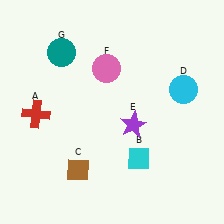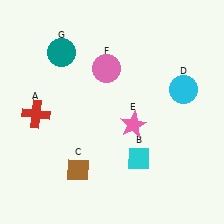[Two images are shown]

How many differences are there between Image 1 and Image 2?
There is 1 difference between the two images.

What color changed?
The star (E) changed from purple in Image 1 to pink in Image 2.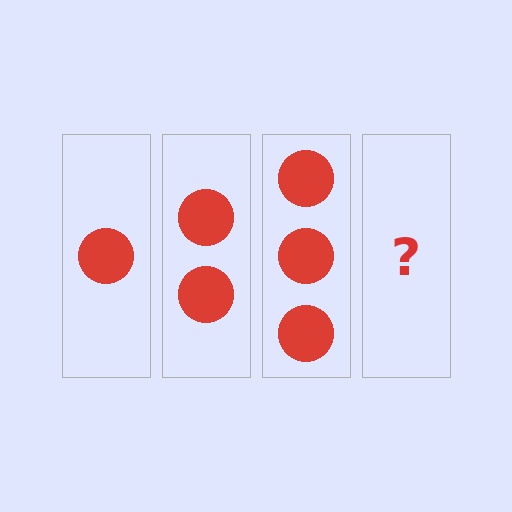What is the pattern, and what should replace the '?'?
The pattern is that each step adds one more circle. The '?' should be 4 circles.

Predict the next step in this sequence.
The next step is 4 circles.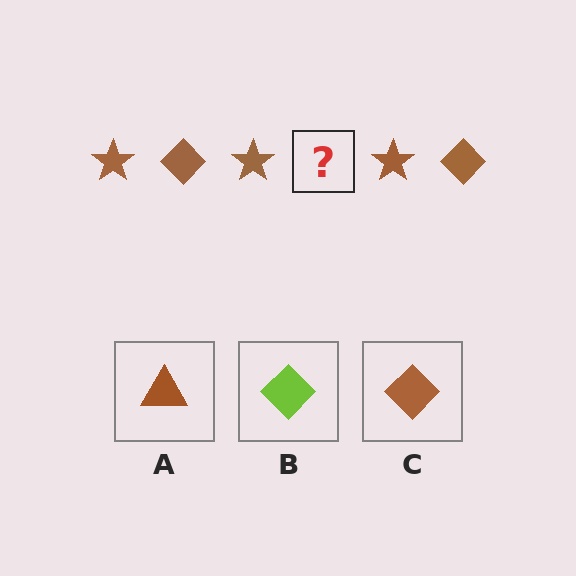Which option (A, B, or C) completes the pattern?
C.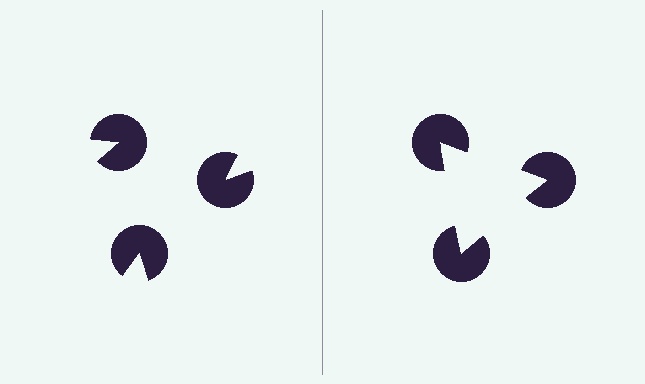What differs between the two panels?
The pac-man discs are positioned identically on both sides; only the wedge orientations differ. On the right they align to a triangle; on the left they are misaligned.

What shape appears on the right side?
An illusory triangle.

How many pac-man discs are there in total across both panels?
6 — 3 on each side.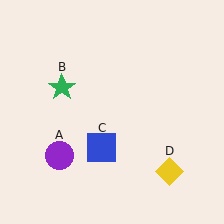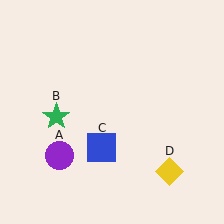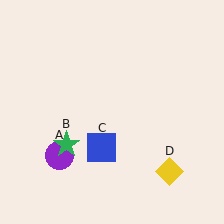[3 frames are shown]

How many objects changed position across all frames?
1 object changed position: green star (object B).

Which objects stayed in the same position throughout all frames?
Purple circle (object A) and blue square (object C) and yellow diamond (object D) remained stationary.